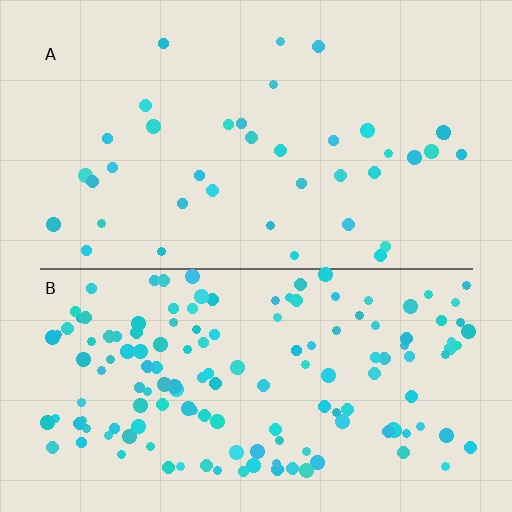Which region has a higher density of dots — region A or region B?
B (the bottom).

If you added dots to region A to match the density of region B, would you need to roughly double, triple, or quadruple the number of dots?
Approximately quadruple.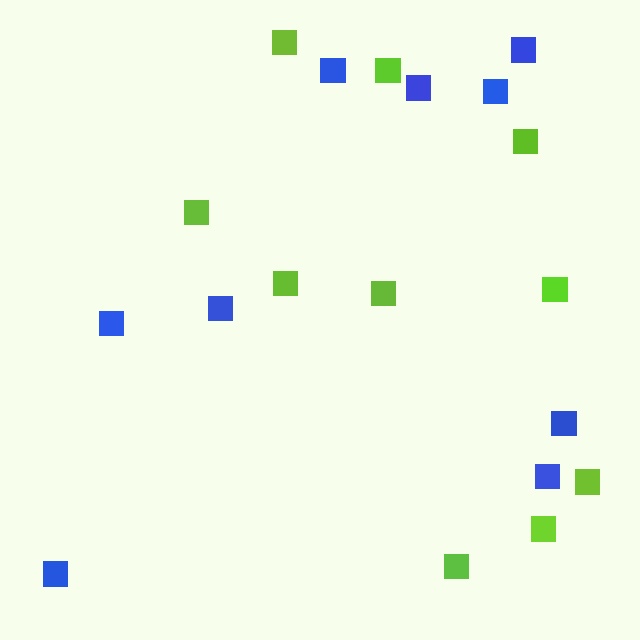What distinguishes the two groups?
There are 2 groups: one group of lime squares (10) and one group of blue squares (9).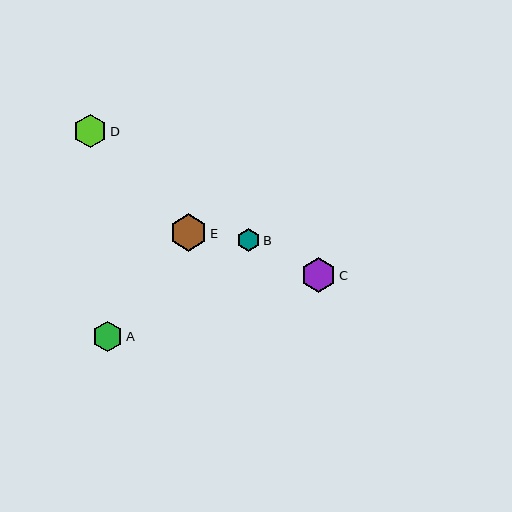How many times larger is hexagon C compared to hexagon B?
Hexagon C is approximately 1.5 times the size of hexagon B.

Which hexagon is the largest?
Hexagon E is the largest with a size of approximately 37 pixels.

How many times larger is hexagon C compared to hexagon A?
Hexagon C is approximately 1.1 times the size of hexagon A.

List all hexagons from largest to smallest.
From largest to smallest: E, C, D, A, B.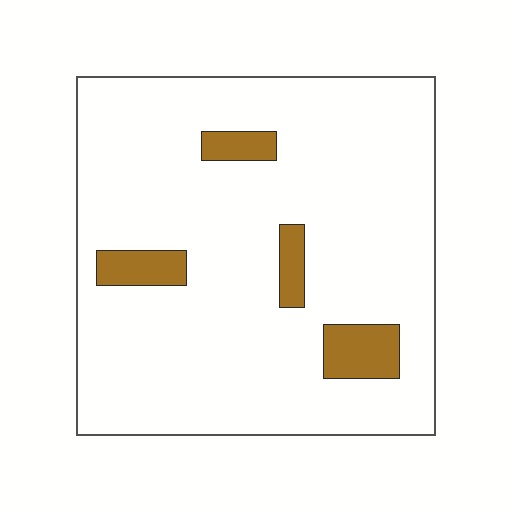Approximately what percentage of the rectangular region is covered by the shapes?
Approximately 10%.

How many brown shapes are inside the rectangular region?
4.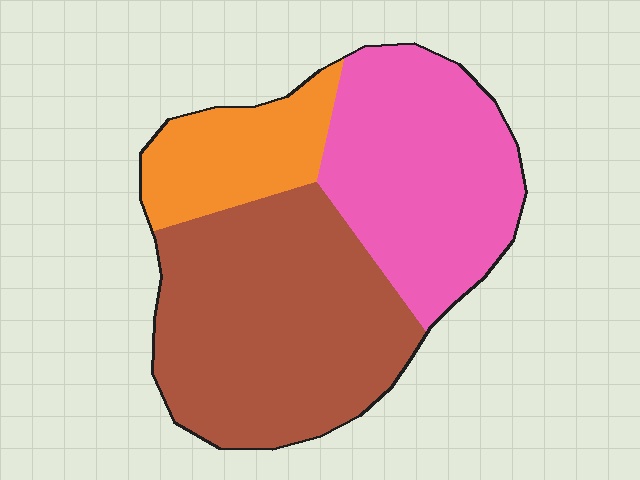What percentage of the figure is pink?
Pink covers about 35% of the figure.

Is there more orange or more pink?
Pink.